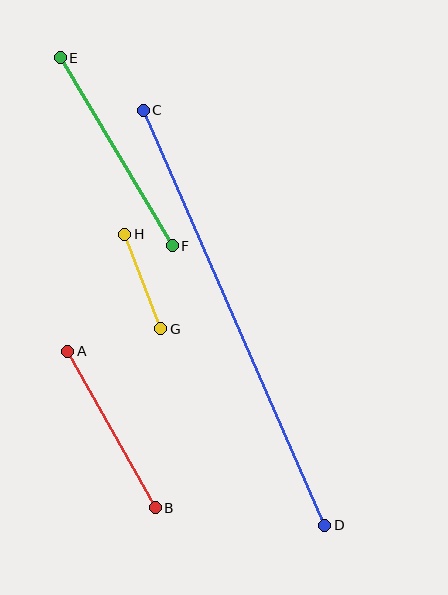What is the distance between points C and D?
The distance is approximately 453 pixels.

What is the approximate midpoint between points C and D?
The midpoint is at approximately (234, 318) pixels.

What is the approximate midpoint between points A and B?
The midpoint is at approximately (111, 430) pixels.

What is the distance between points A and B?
The distance is approximately 179 pixels.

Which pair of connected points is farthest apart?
Points C and D are farthest apart.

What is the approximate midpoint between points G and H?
The midpoint is at approximately (143, 281) pixels.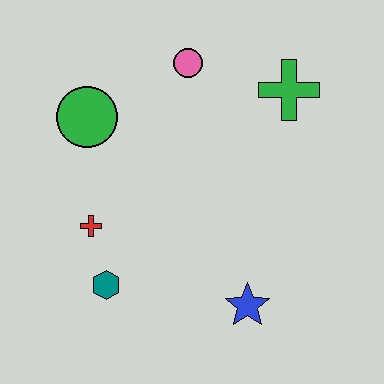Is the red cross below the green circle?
Yes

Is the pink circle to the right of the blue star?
No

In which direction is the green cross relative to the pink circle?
The green cross is to the right of the pink circle.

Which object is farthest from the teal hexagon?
The green cross is farthest from the teal hexagon.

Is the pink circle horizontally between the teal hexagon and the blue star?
Yes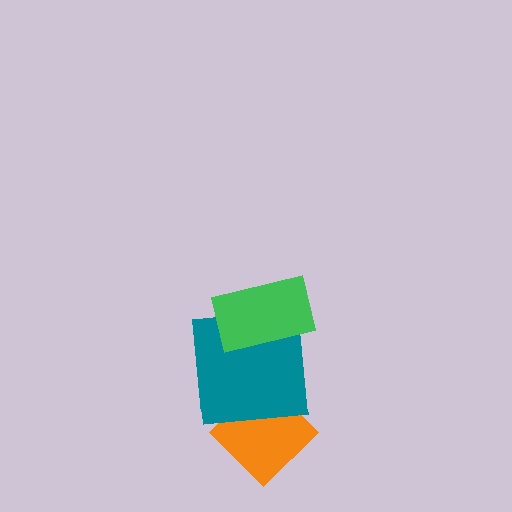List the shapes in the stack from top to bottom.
From top to bottom: the green rectangle, the teal square, the orange diamond.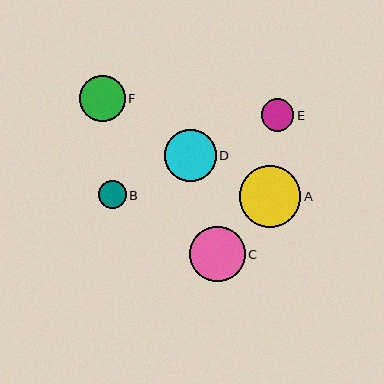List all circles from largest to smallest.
From largest to smallest: A, C, D, F, E, B.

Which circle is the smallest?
Circle B is the smallest with a size of approximately 27 pixels.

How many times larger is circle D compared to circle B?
Circle D is approximately 1.9 times the size of circle B.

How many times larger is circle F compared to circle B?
Circle F is approximately 1.7 times the size of circle B.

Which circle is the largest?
Circle A is the largest with a size of approximately 61 pixels.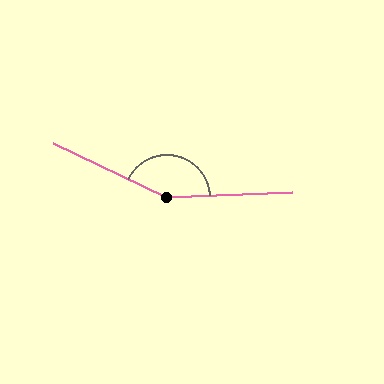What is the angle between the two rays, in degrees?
Approximately 152 degrees.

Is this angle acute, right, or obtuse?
It is obtuse.